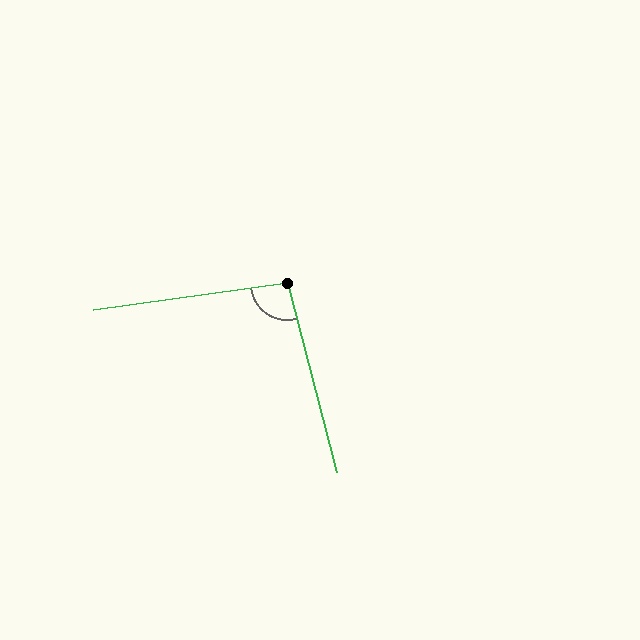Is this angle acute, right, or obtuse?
It is obtuse.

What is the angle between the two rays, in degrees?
Approximately 97 degrees.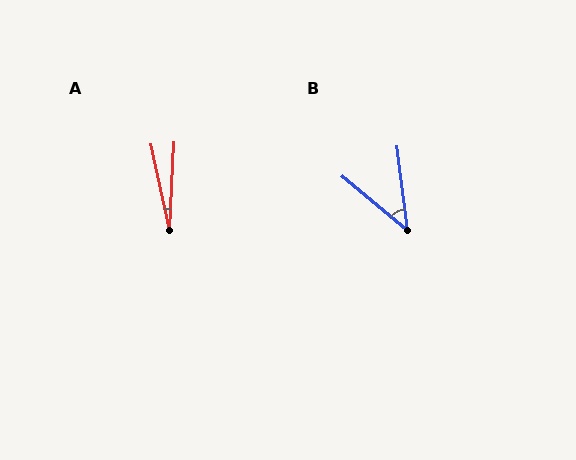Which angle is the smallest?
A, at approximately 15 degrees.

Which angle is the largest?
B, at approximately 43 degrees.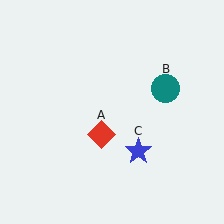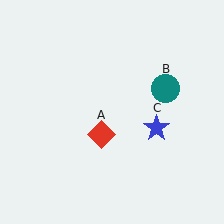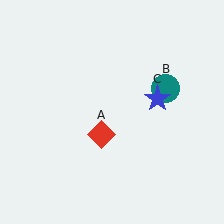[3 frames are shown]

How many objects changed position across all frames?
1 object changed position: blue star (object C).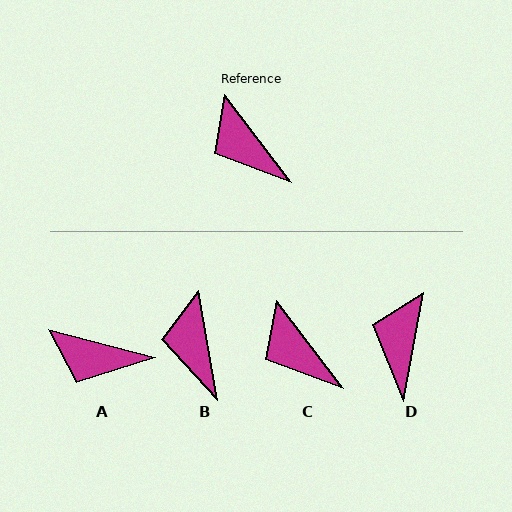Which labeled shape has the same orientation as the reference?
C.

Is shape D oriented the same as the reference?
No, it is off by about 47 degrees.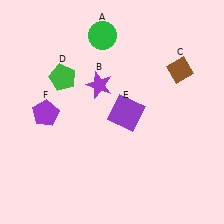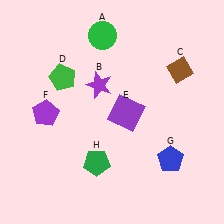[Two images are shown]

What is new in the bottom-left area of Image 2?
A green pentagon (H) was added in the bottom-left area of Image 2.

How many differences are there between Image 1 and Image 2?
There are 2 differences between the two images.